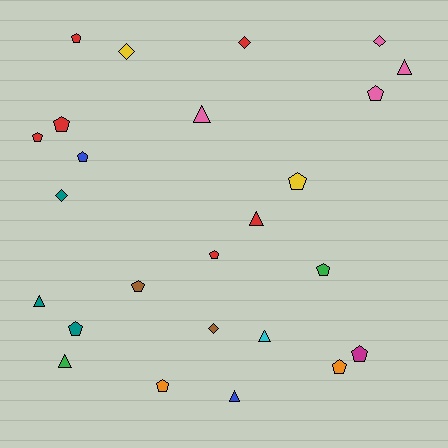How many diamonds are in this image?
There are 5 diamonds.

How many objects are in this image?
There are 25 objects.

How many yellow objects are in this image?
There are 2 yellow objects.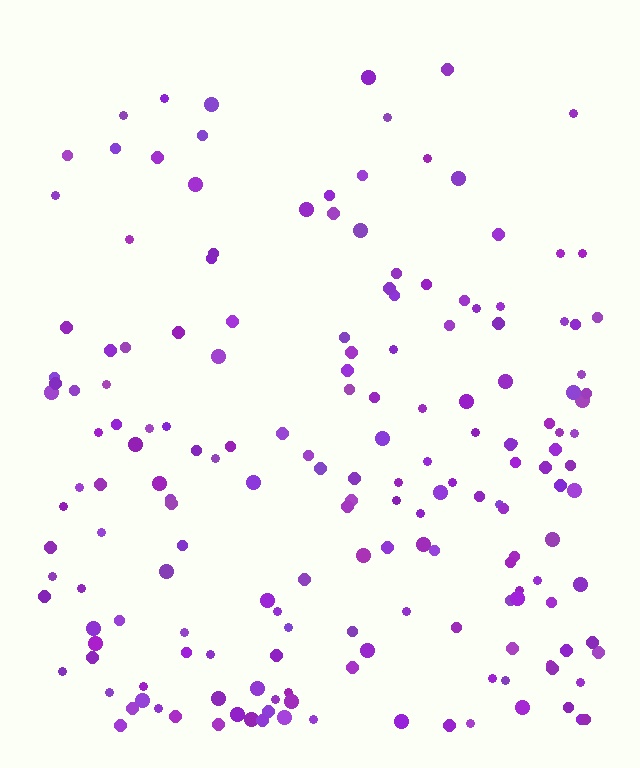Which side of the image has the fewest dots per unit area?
The top.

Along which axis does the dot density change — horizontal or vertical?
Vertical.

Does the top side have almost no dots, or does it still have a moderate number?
Still a moderate number, just noticeably fewer than the bottom.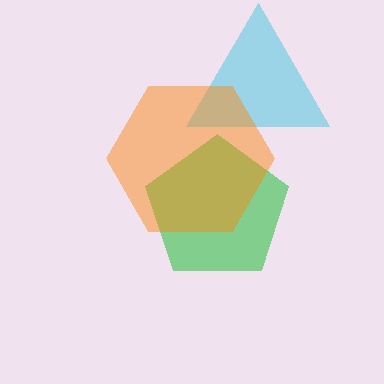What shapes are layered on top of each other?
The layered shapes are: a green pentagon, a cyan triangle, an orange hexagon.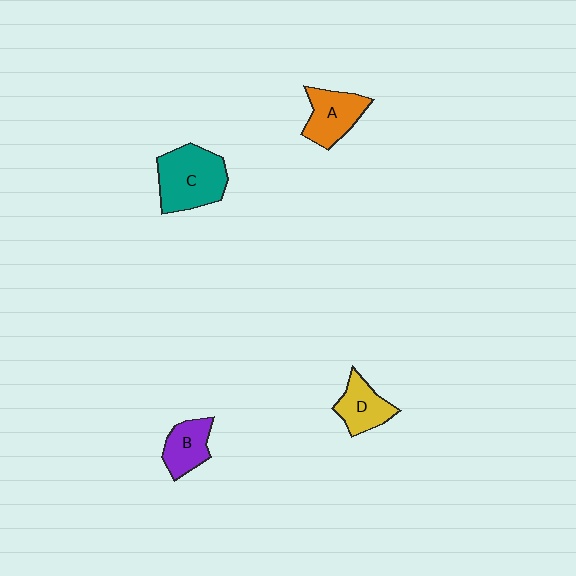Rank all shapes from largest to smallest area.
From largest to smallest: C (teal), A (orange), D (yellow), B (purple).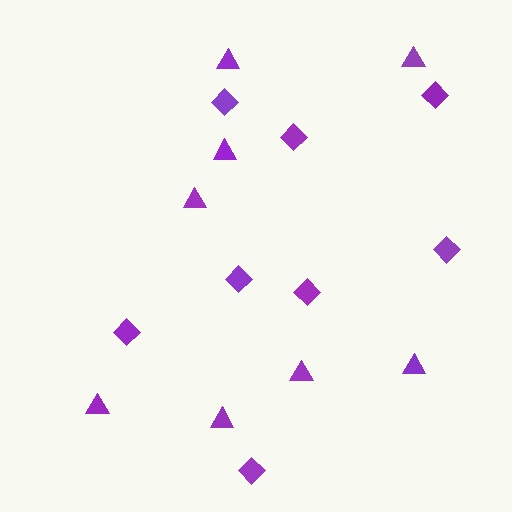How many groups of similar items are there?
There are 2 groups: one group of triangles (8) and one group of diamonds (8).